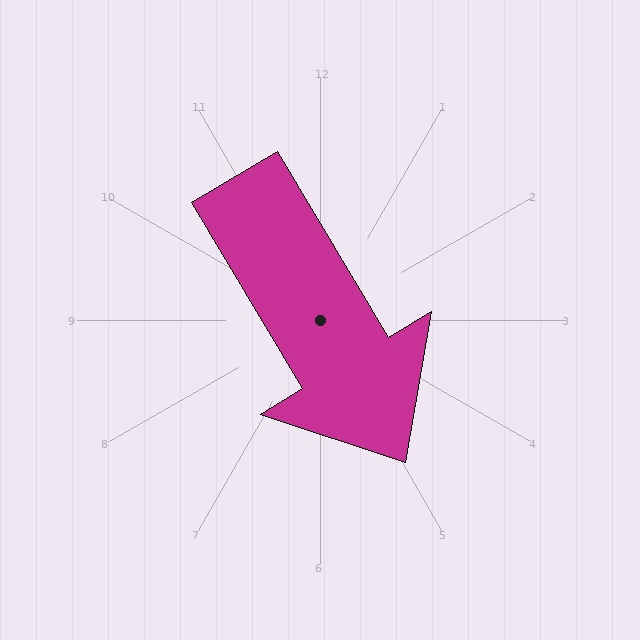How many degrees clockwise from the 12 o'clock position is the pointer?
Approximately 149 degrees.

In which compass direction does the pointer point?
Southeast.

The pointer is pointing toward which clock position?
Roughly 5 o'clock.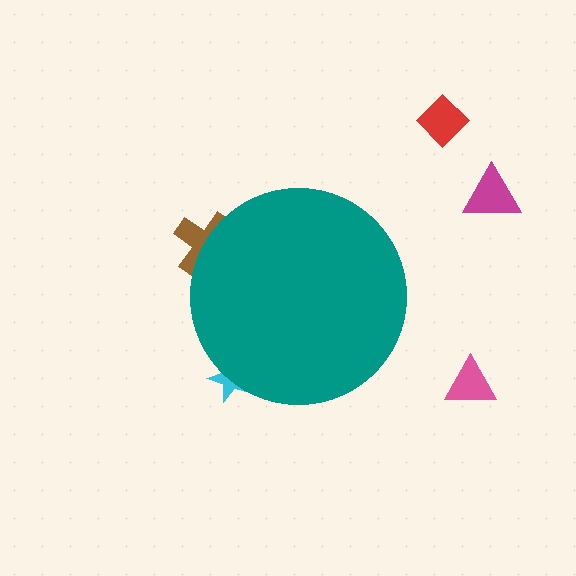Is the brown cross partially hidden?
Yes, the brown cross is partially hidden behind the teal circle.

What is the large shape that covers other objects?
A teal circle.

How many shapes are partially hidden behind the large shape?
2 shapes are partially hidden.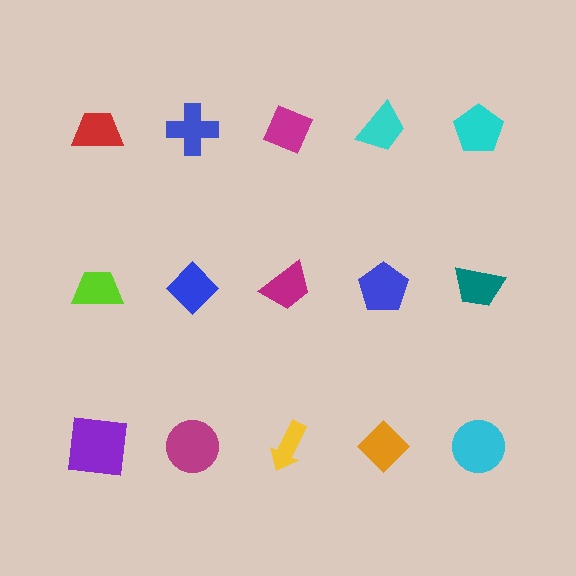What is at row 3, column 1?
A purple square.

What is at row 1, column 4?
A cyan trapezoid.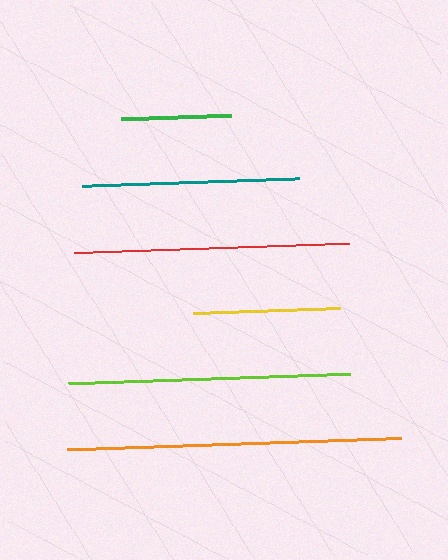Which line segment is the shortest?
The green line is the shortest at approximately 110 pixels.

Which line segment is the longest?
The orange line is the longest at approximately 333 pixels.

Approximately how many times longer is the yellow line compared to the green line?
The yellow line is approximately 1.3 times the length of the green line.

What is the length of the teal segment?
The teal segment is approximately 217 pixels long.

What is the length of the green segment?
The green segment is approximately 110 pixels long.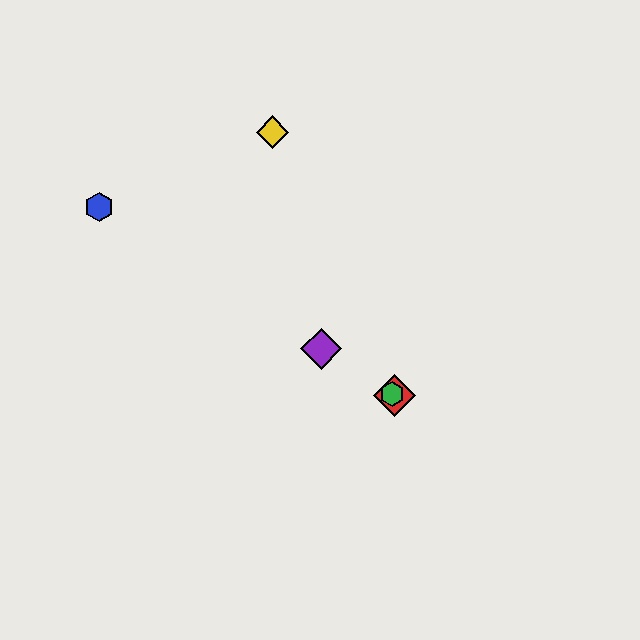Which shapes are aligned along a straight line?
The red diamond, the blue hexagon, the green hexagon, the purple diamond are aligned along a straight line.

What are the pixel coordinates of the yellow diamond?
The yellow diamond is at (273, 132).